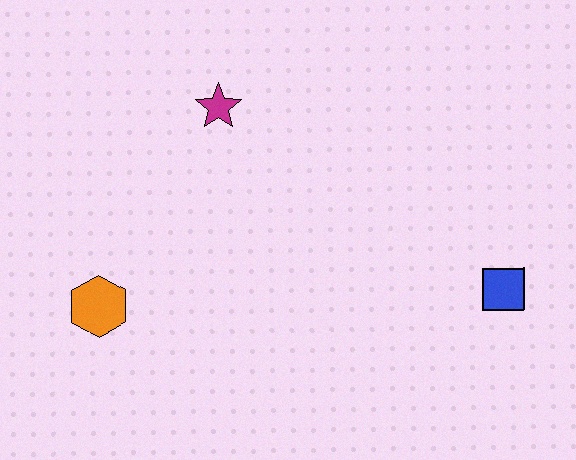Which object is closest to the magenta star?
The orange hexagon is closest to the magenta star.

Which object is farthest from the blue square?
The orange hexagon is farthest from the blue square.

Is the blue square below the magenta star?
Yes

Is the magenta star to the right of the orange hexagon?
Yes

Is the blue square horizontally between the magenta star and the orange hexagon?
No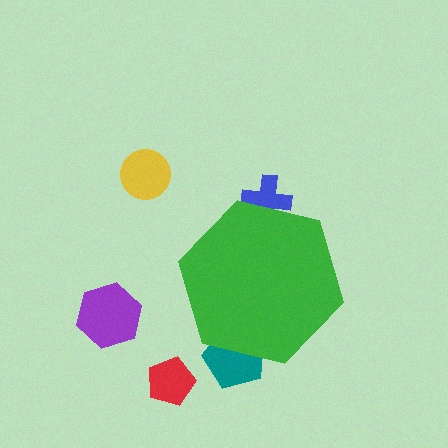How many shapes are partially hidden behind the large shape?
2 shapes are partially hidden.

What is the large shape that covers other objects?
A green hexagon.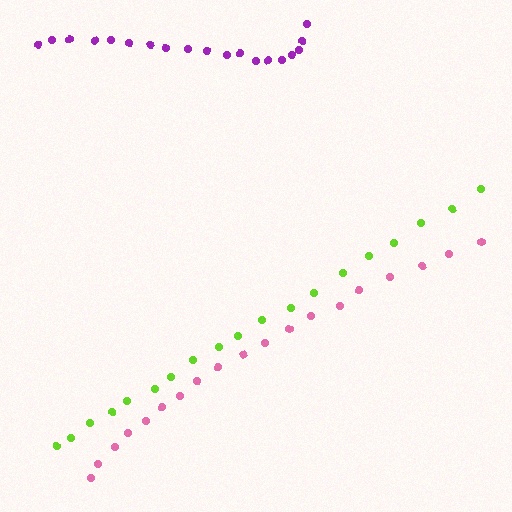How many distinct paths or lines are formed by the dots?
There are 3 distinct paths.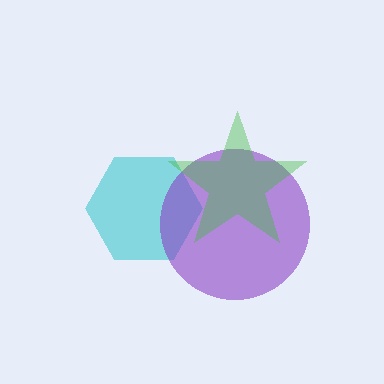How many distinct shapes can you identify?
There are 3 distinct shapes: a cyan hexagon, a purple circle, a green star.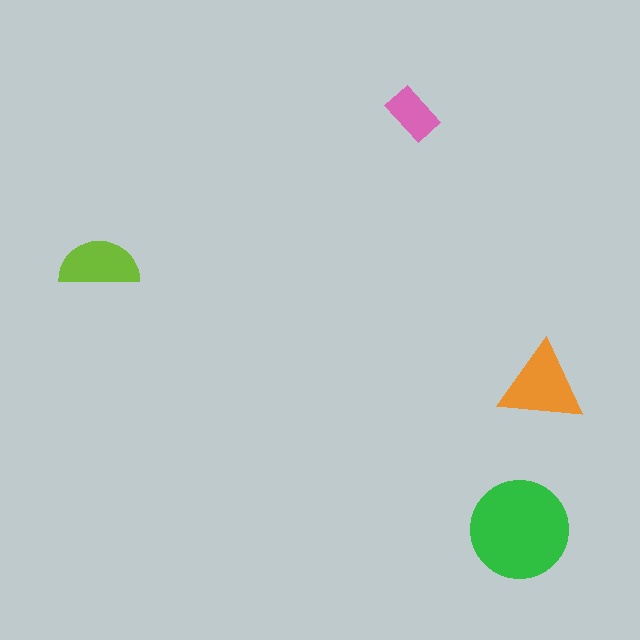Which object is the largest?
The green circle.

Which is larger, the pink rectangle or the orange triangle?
The orange triangle.